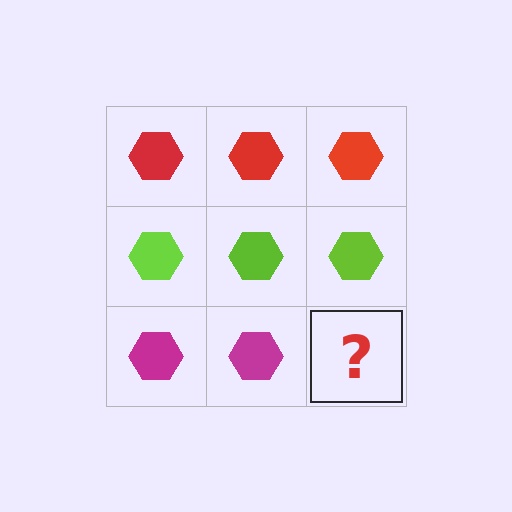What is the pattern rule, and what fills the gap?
The rule is that each row has a consistent color. The gap should be filled with a magenta hexagon.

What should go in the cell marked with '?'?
The missing cell should contain a magenta hexagon.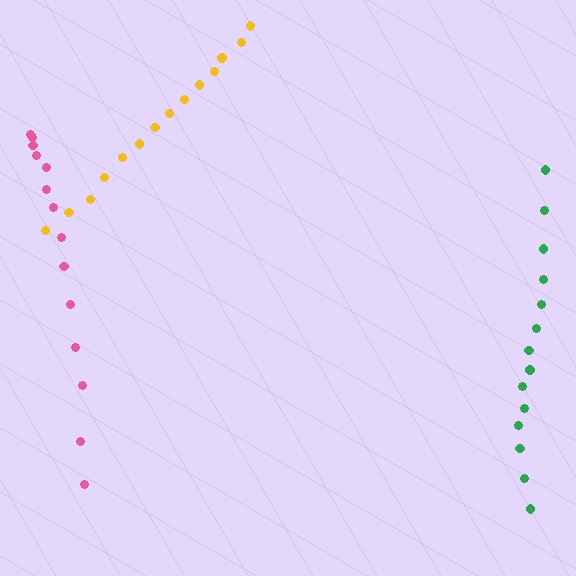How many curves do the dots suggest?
There are 3 distinct paths.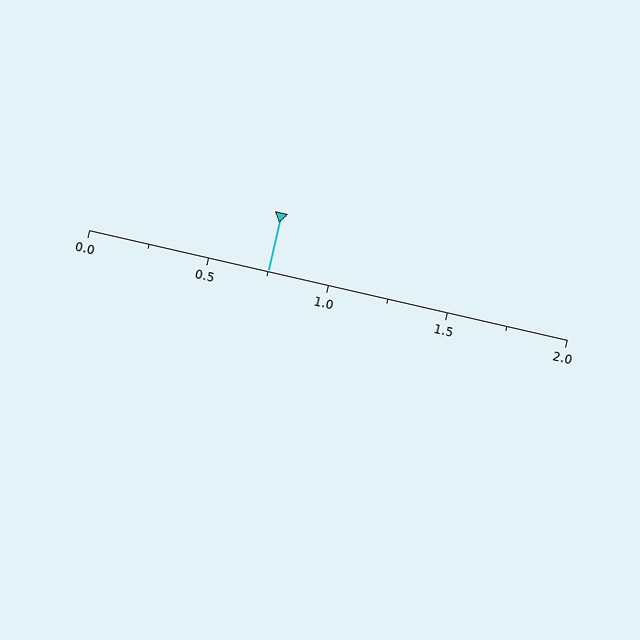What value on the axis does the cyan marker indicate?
The marker indicates approximately 0.75.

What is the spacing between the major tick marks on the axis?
The major ticks are spaced 0.5 apart.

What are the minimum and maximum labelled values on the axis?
The axis runs from 0.0 to 2.0.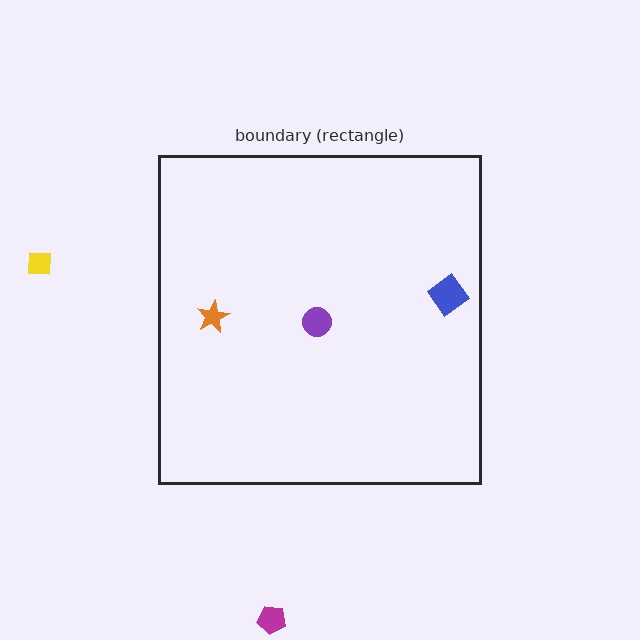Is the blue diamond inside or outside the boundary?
Inside.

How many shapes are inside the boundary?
3 inside, 2 outside.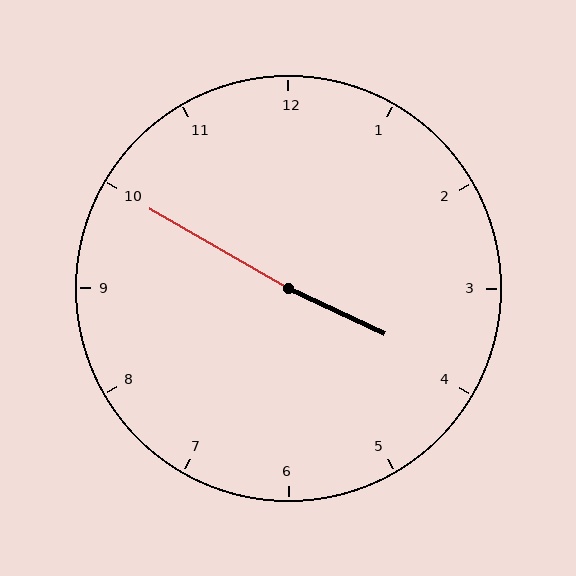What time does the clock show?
3:50.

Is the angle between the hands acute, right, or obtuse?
It is obtuse.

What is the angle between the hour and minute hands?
Approximately 175 degrees.